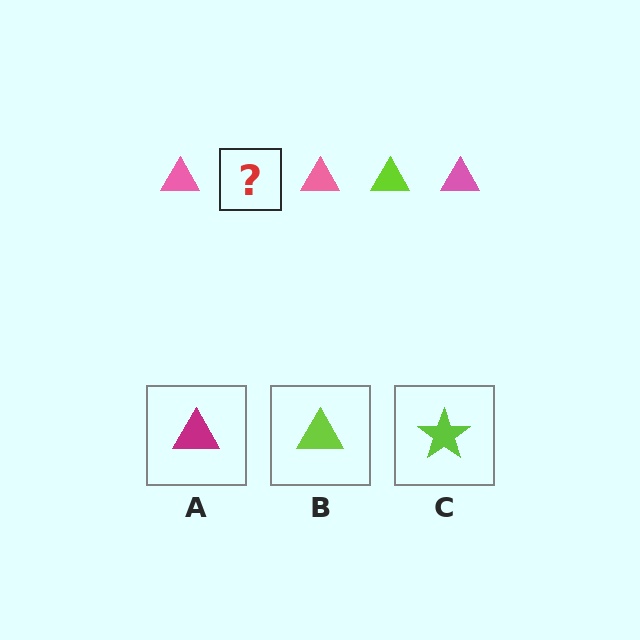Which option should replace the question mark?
Option B.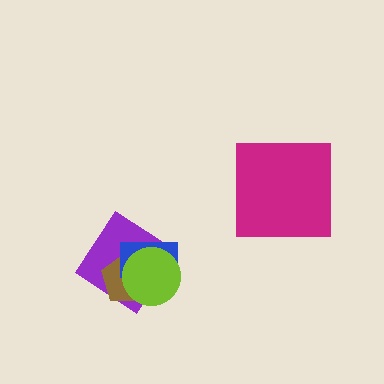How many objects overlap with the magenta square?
0 objects overlap with the magenta square.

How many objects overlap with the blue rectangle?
3 objects overlap with the blue rectangle.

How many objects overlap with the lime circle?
3 objects overlap with the lime circle.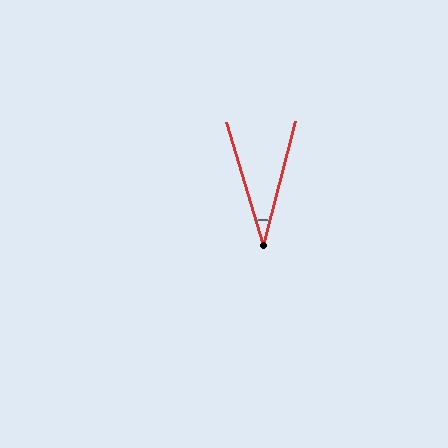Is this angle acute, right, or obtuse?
It is acute.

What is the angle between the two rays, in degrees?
Approximately 31 degrees.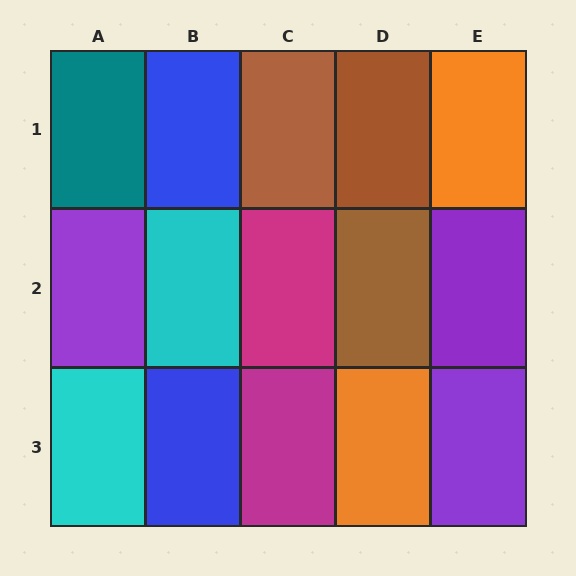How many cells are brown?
3 cells are brown.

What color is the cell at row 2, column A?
Purple.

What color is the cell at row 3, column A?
Cyan.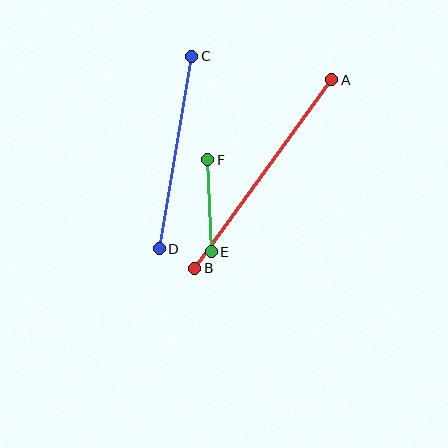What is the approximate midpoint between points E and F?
The midpoint is at approximately (210, 206) pixels.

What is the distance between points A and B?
The distance is approximately 233 pixels.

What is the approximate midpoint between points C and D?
The midpoint is at approximately (176, 153) pixels.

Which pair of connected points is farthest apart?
Points A and B are farthest apart.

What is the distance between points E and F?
The distance is approximately 92 pixels.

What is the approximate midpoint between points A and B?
The midpoint is at approximately (263, 174) pixels.